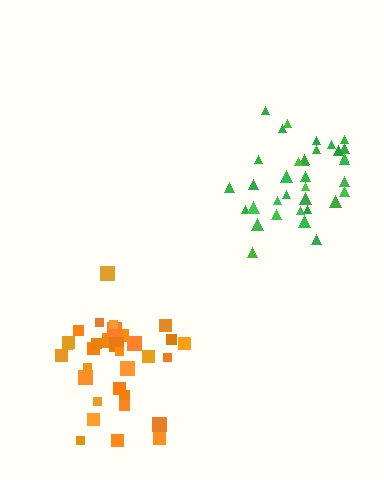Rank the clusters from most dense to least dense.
green, orange.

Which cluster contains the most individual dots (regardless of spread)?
Green (35).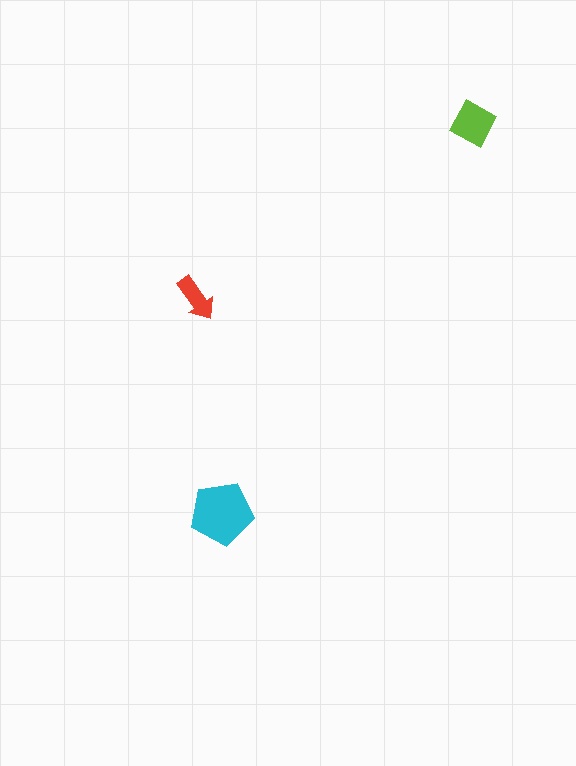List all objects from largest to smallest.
The cyan pentagon, the lime square, the red arrow.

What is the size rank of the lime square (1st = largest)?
2nd.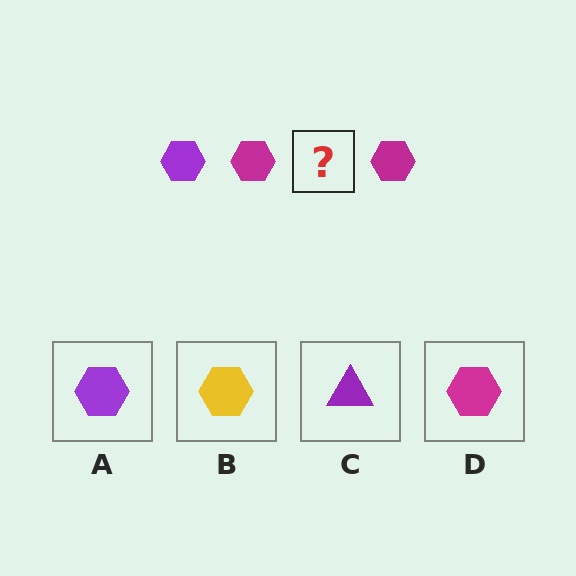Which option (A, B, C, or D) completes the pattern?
A.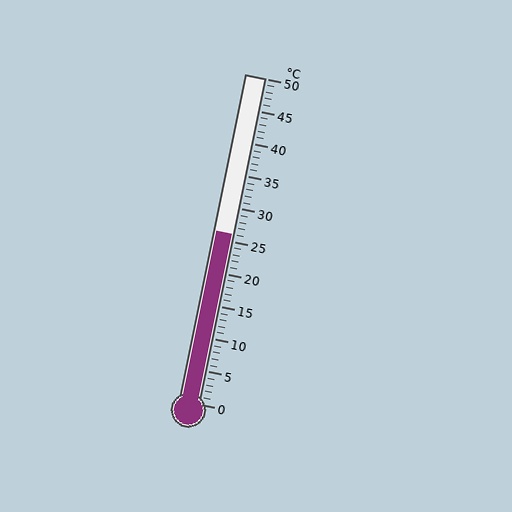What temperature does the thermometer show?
The thermometer shows approximately 26°C.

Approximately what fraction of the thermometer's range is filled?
The thermometer is filled to approximately 50% of its range.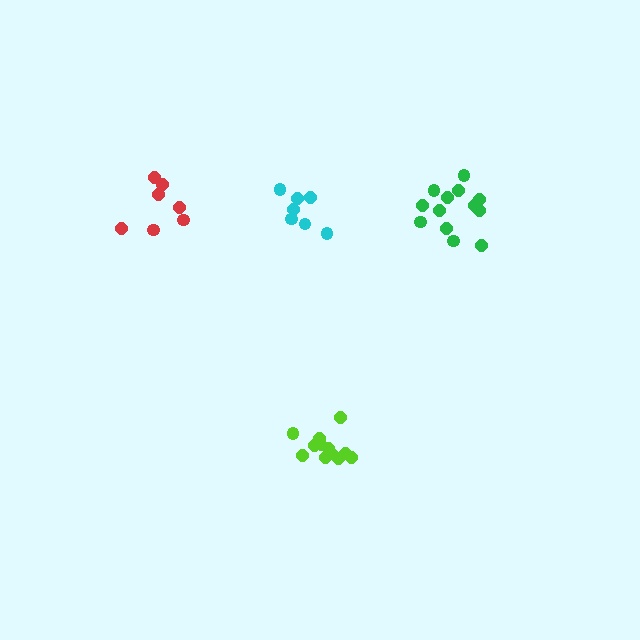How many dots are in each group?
Group 1: 7 dots, Group 2: 7 dots, Group 3: 12 dots, Group 4: 13 dots (39 total).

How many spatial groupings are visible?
There are 4 spatial groupings.